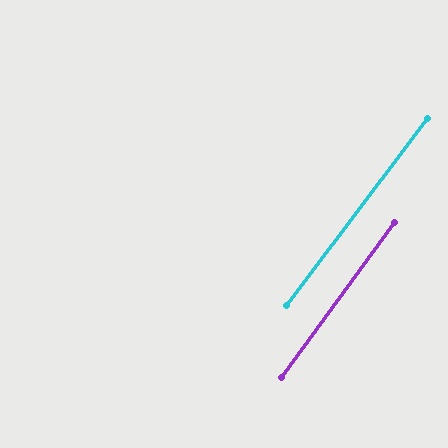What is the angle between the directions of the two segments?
Approximately 1 degree.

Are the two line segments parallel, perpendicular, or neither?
Parallel — their directions differ by only 1.1°.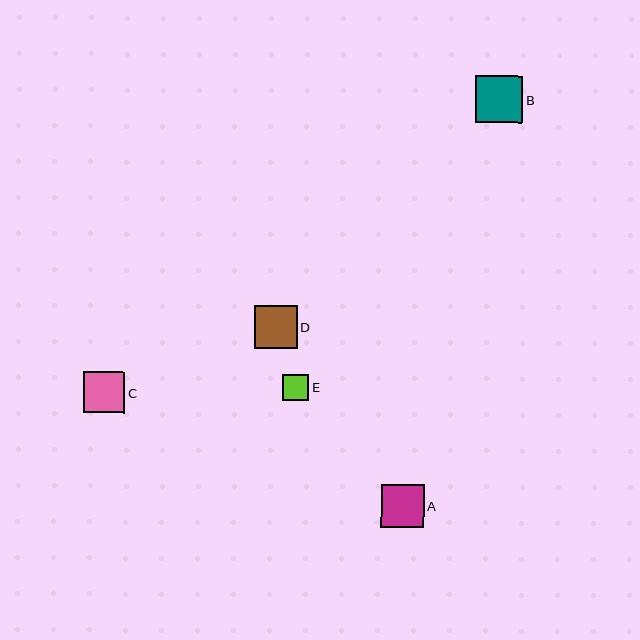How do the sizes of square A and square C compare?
Square A and square C are approximately the same size.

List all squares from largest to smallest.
From largest to smallest: B, A, D, C, E.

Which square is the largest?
Square B is the largest with a size of approximately 47 pixels.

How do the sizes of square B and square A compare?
Square B and square A are approximately the same size.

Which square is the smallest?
Square E is the smallest with a size of approximately 26 pixels.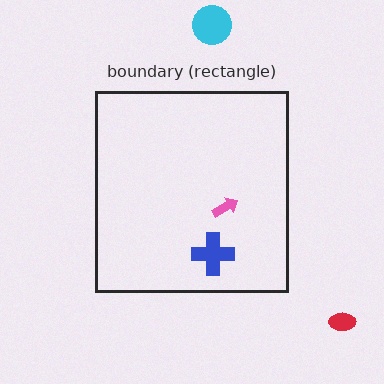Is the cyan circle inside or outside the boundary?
Outside.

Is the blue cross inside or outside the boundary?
Inside.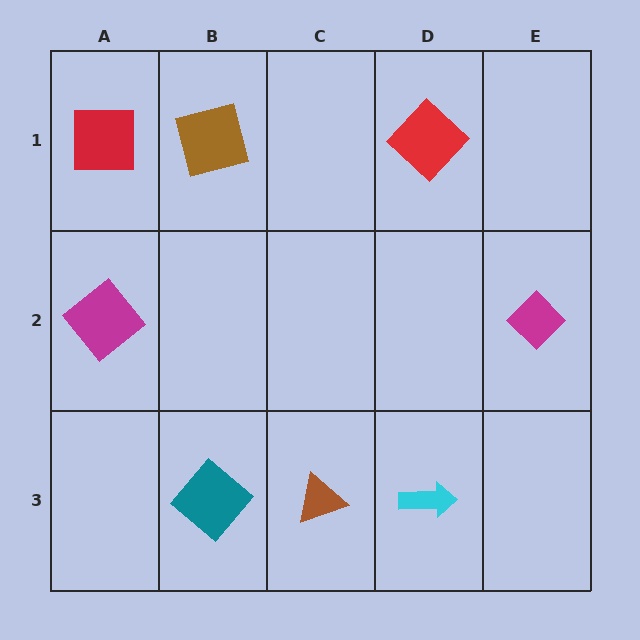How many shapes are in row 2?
2 shapes.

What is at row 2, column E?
A magenta diamond.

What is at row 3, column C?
A brown triangle.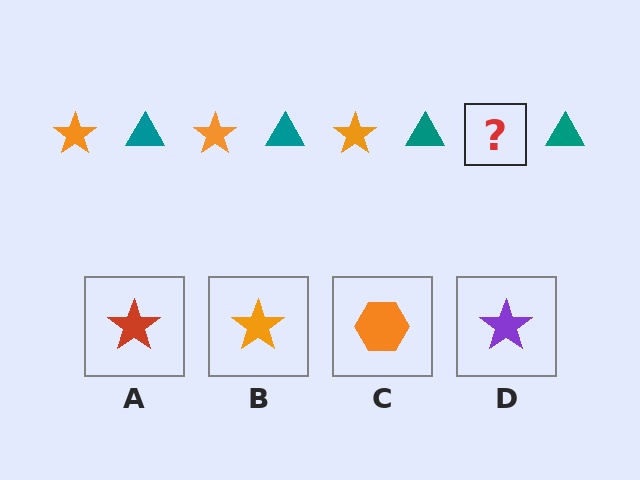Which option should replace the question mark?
Option B.